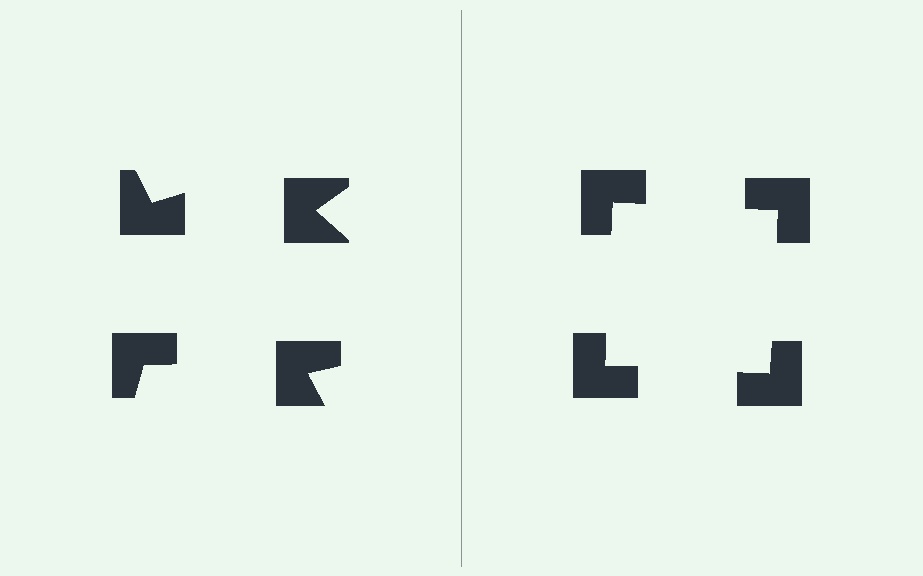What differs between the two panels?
The notched squares are positioned identically on both sides; only the wedge orientations differ. On the right they align to a square; on the left they are misaligned.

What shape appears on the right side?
An illusory square.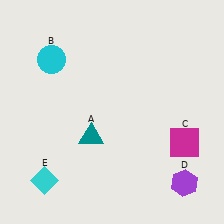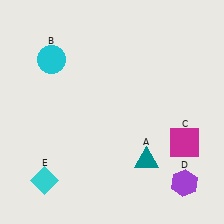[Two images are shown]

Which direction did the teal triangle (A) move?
The teal triangle (A) moved right.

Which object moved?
The teal triangle (A) moved right.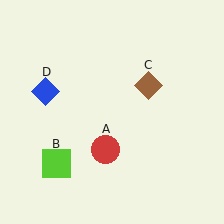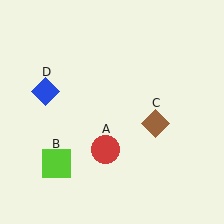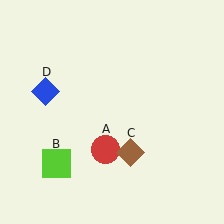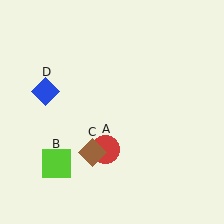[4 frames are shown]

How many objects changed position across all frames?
1 object changed position: brown diamond (object C).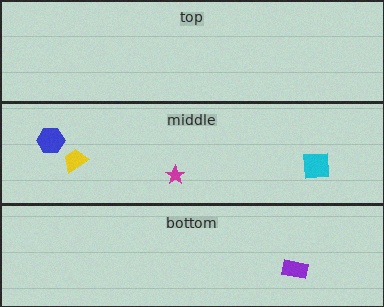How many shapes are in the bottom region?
1.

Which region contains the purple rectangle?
The bottom region.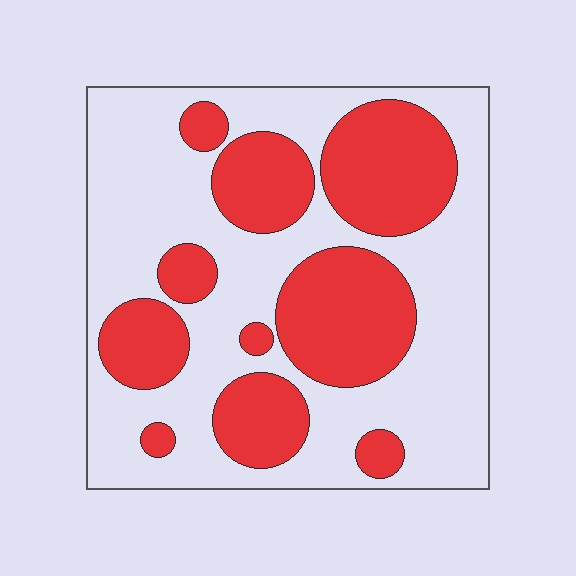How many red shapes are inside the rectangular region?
10.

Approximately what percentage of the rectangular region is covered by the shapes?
Approximately 40%.